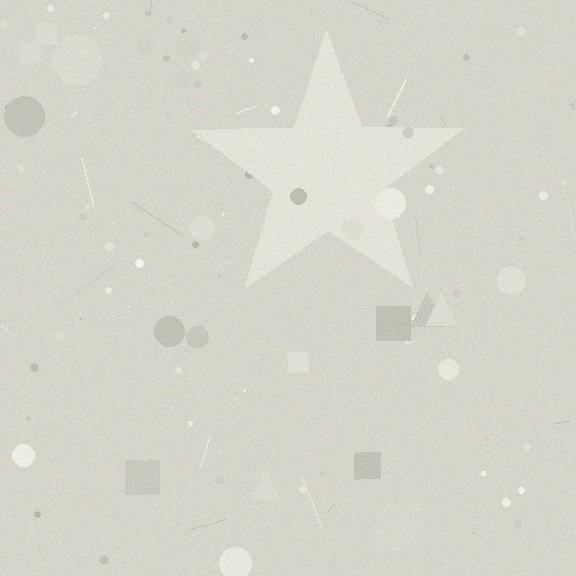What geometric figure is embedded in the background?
A star is embedded in the background.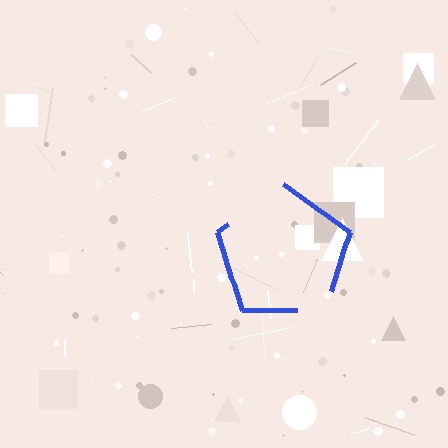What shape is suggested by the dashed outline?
The dashed outline suggests a pentagon.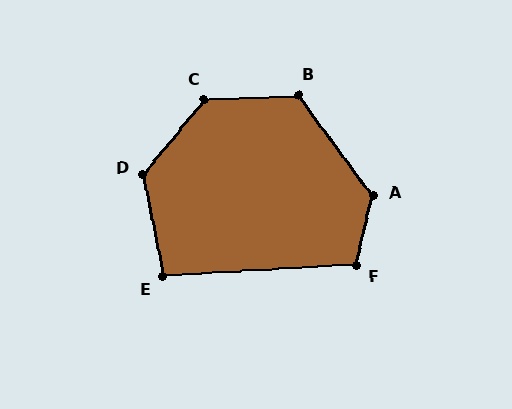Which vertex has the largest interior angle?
C, at approximately 132 degrees.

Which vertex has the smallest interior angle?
E, at approximately 98 degrees.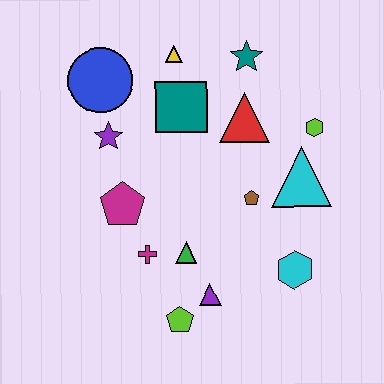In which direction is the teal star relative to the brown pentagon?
The teal star is above the brown pentagon.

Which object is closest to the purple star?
The blue circle is closest to the purple star.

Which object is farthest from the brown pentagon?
The blue circle is farthest from the brown pentagon.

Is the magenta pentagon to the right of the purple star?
Yes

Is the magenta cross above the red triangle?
No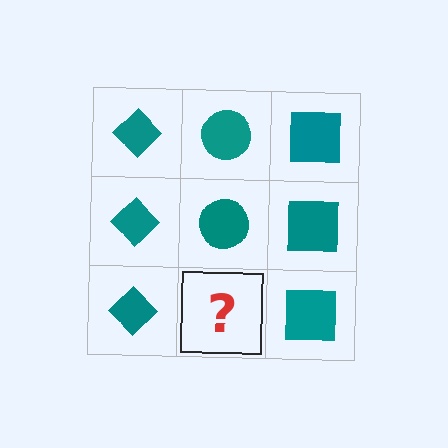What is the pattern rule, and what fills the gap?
The rule is that each column has a consistent shape. The gap should be filled with a teal circle.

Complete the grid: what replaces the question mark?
The question mark should be replaced with a teal circle.